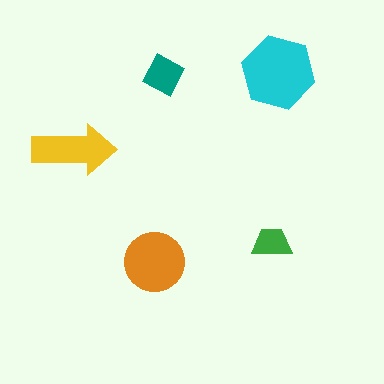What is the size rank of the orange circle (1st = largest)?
2nd.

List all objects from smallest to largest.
The green trapezoid, the teal square, the yellow arrow, the orange circle, the cyan hexagon.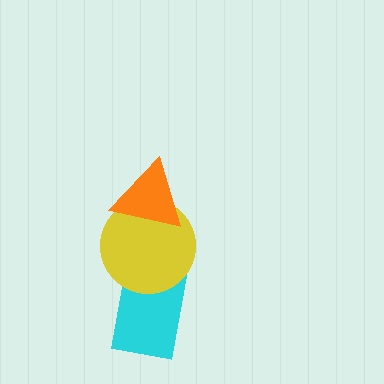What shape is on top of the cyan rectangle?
The yellow circle is on top of the cyan rectangle.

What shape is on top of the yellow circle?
The orange triangle is on top of the yellow circle.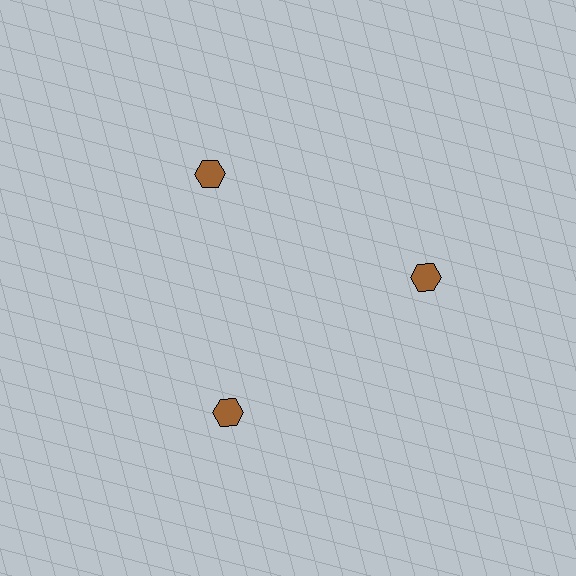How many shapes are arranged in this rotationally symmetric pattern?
There are 3 shapes, arranged in 3 groups of 1.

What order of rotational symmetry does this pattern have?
This pattern has 3-fold rotational symmetry.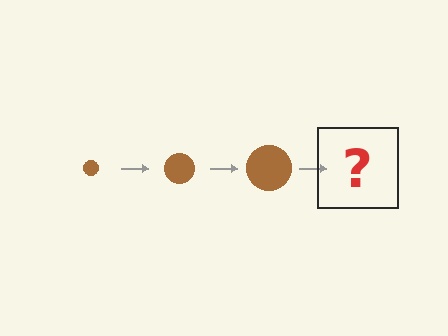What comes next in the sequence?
The next element should be a brown circle, larger than the previous one.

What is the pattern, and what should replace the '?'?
The pattern is that the circle gets progressively larger each step. The '?' should be a brown circle, larger than the previous one.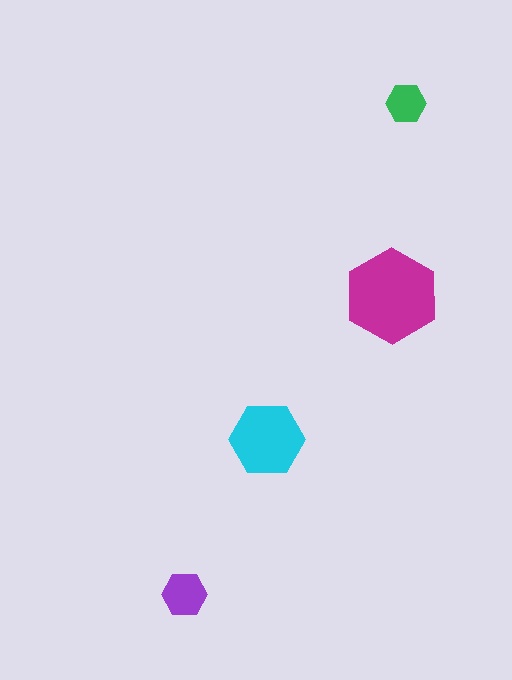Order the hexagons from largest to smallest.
the magenta one, the cyan one, the purple one, the green one.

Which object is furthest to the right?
The green hexagon is rightmost.